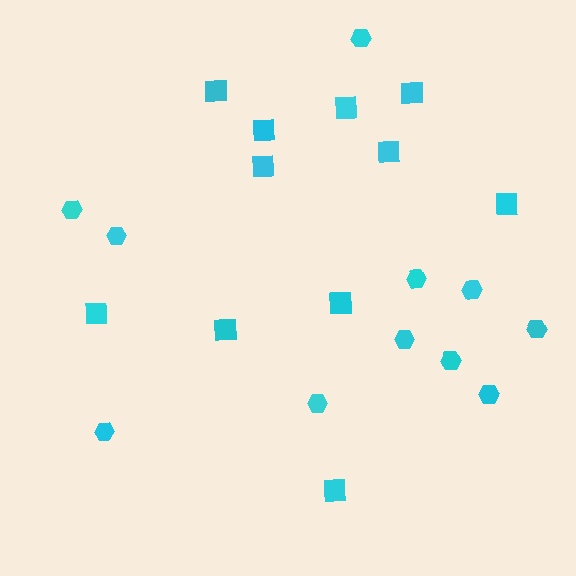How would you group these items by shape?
There are 2 groups: one group of squares (11) and one group of hexagons (11).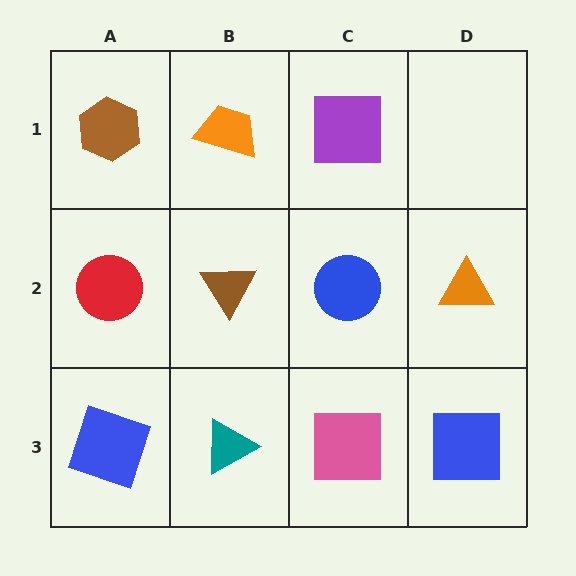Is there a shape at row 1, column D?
No, that cell is empty.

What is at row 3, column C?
A pink square.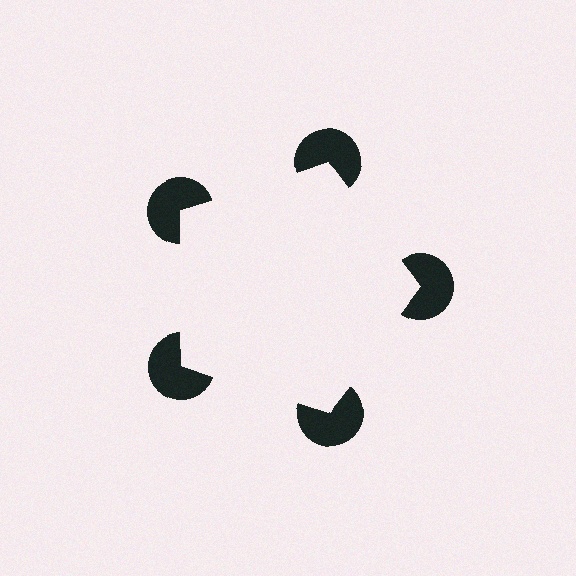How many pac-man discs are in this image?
There are 5 — one at each vertex of the illusory pentagon.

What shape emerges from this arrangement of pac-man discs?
An illusory pentagon — its edges are inferred from the aligned wedge cuts in the pac-man discs, not physically drawn.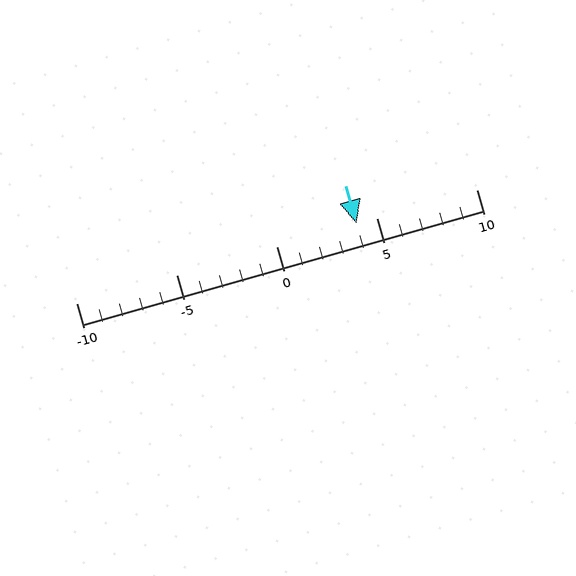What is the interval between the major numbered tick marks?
The major tick marks are spaced 5 units apart.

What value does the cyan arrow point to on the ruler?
The cyan arrow points to approximately 4.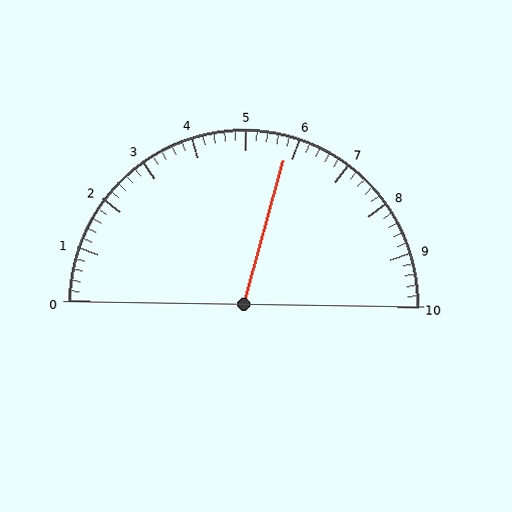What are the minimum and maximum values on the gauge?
The gauge ranges from 0 to 10.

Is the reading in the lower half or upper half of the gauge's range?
The reading is in the upper half of the range (0 to 10).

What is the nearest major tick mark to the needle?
The nearest major tick mark is 6.